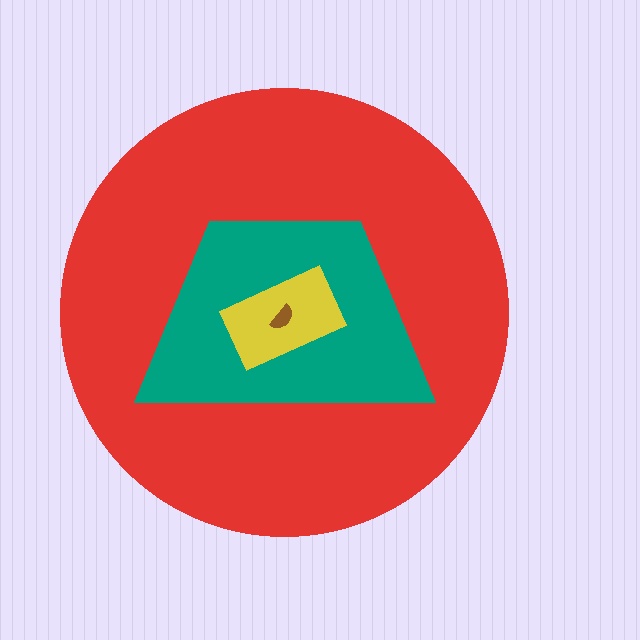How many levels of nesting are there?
4.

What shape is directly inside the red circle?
The teal trapezoid.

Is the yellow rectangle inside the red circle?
Yes.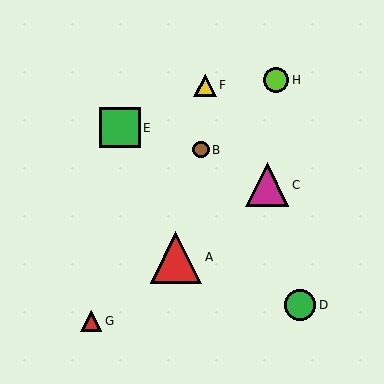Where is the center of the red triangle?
The center of the red triangle is at (176, 257).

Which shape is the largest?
The red triangle (labeled A) is the largest.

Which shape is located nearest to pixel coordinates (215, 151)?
The brown circle (labeled B) at (201, 150) is nearest to that location.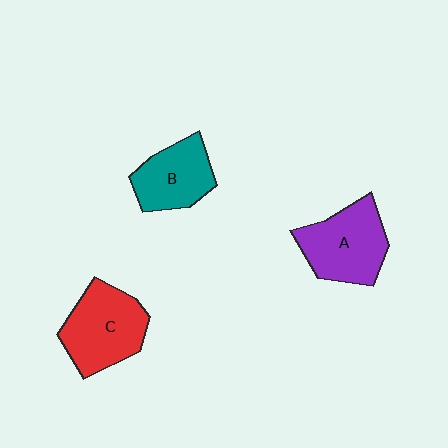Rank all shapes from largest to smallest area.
From largest to smallest: C (red), A (purple), B (teal).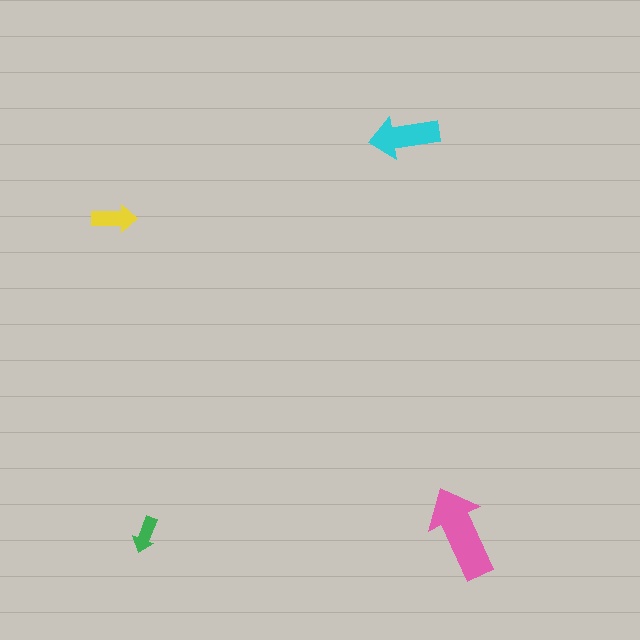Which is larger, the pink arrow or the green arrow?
The pink one.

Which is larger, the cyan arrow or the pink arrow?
The pink one.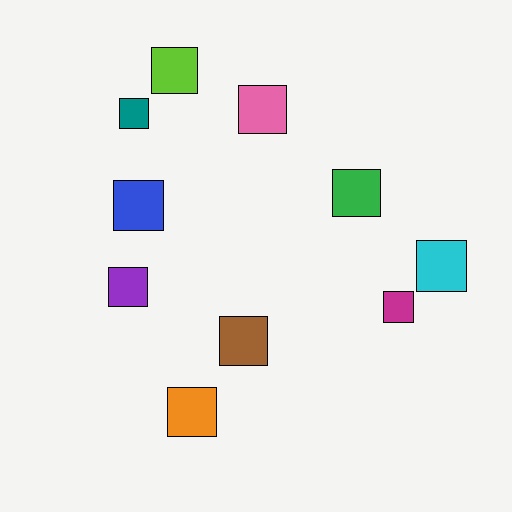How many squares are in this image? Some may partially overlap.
There are 10 squares.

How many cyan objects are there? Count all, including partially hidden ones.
There is 1 cyan object.